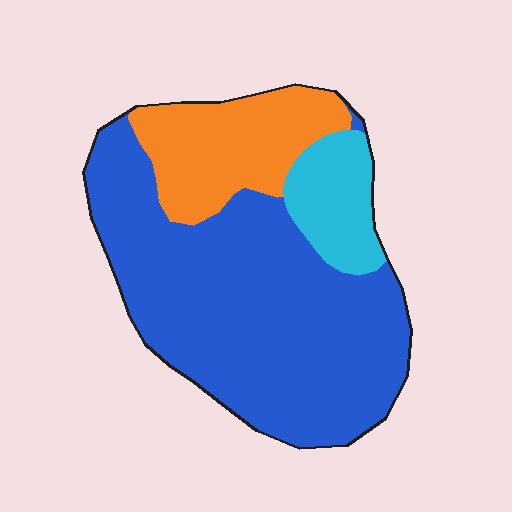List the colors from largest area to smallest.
From largest to smallest: blue, orange, cyan.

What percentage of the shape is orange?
Orange takes up about one fifth (1/5) of the shape.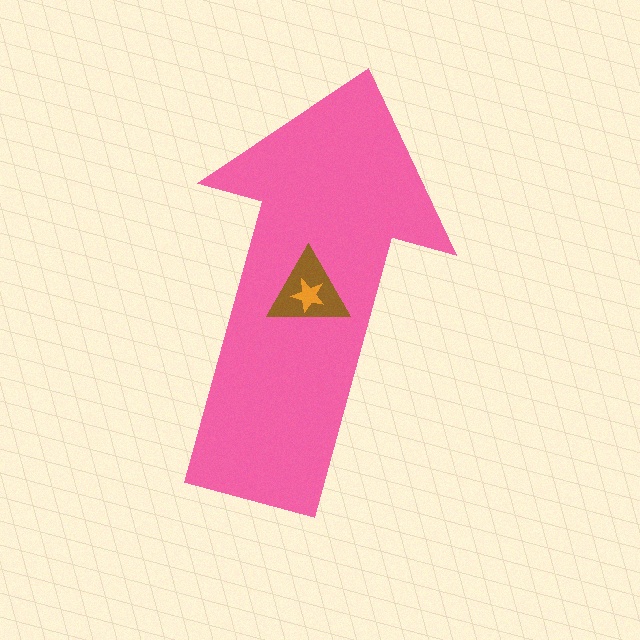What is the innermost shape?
The orange star.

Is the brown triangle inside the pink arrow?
Yes.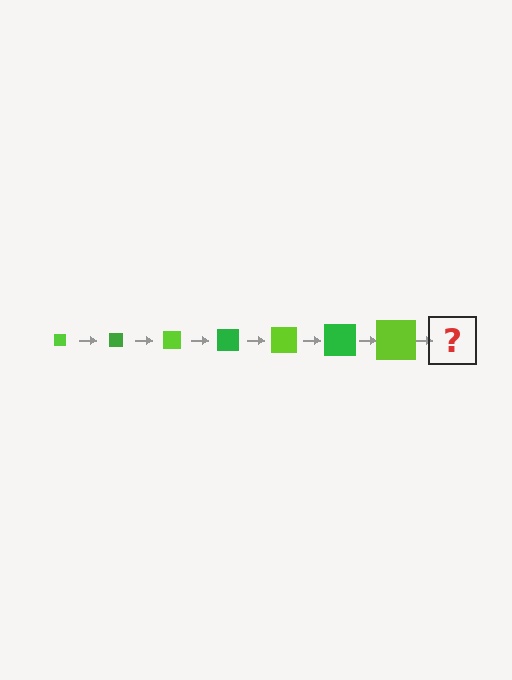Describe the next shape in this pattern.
It should be a green square, larger than the previous one.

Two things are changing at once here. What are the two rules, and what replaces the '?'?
The two rules are that the square grows larger each step and the color cycles through lime and green. The '?' should be a green square, larger than the previous one.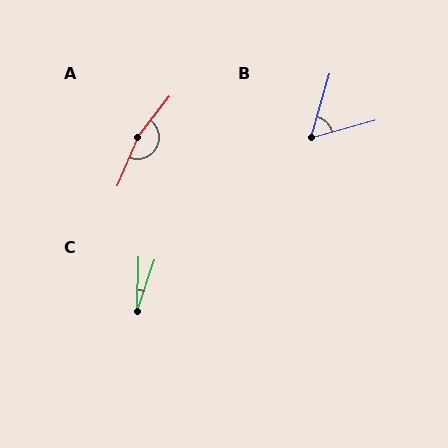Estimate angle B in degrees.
Approximately 58 degrees.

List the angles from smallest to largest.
C (17°), B (58°), A (165°).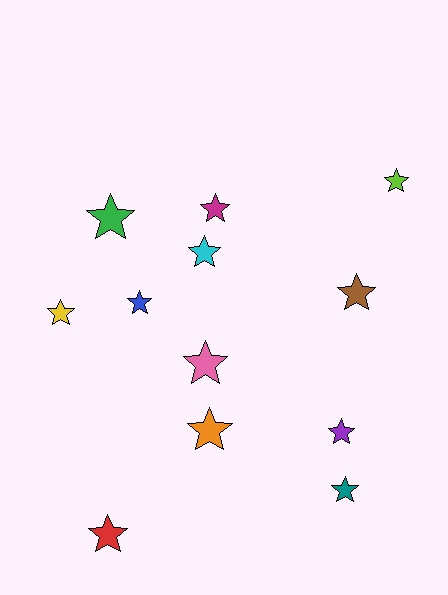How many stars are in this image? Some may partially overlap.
There are 12 stars.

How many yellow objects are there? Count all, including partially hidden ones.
There is 1 yellow object.